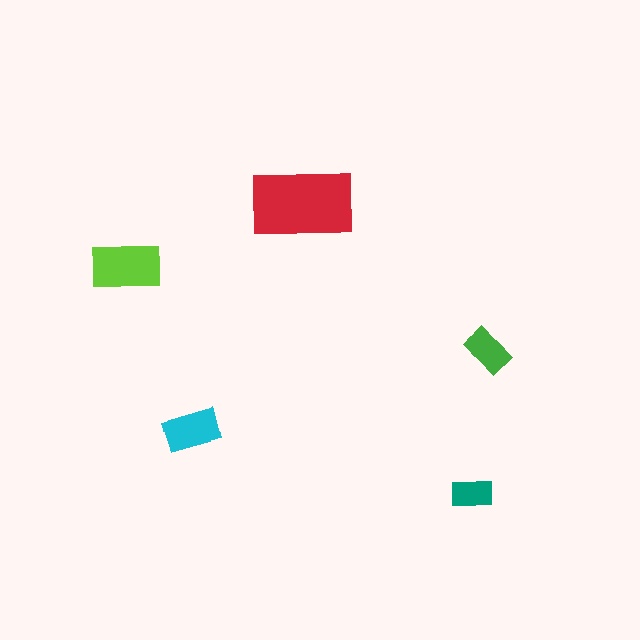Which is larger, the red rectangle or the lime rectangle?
The red one.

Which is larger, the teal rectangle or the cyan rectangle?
The cyan one.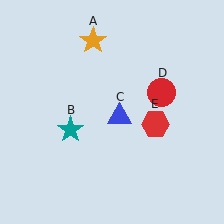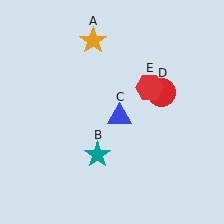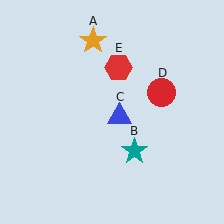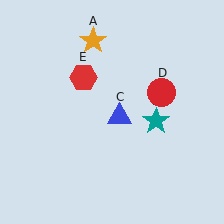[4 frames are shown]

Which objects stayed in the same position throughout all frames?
Orange star (object A) and blue triangle (object C) and red circle (object D) remained stationary.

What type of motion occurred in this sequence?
The teal star (object B), red hexagon (object E) rotated counterclockwise around the center of the scene.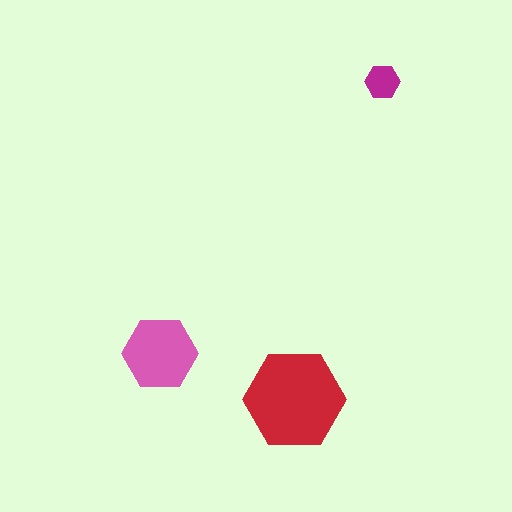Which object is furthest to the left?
The pink hexagon is leftmost.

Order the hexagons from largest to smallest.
the red one, the pink one, the magenta one.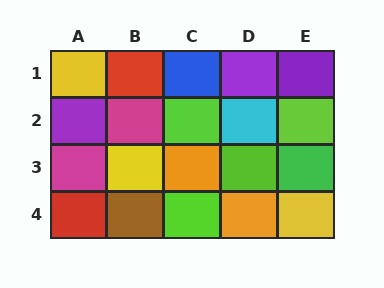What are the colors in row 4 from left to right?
Red, brown, lime, orange, yellow.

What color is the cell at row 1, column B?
Red.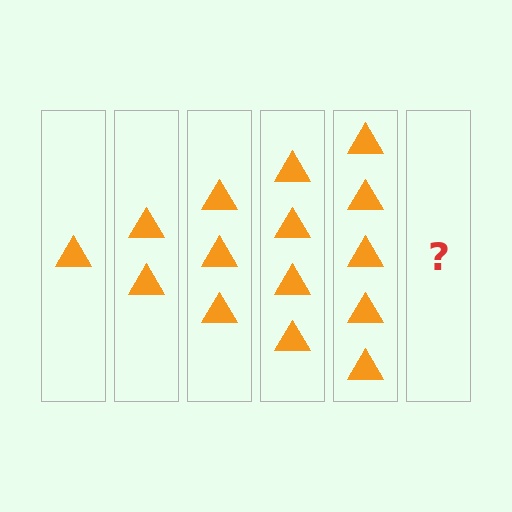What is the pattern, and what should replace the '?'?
The pattern is that each step adds one more triangle. The '?' should be 6 triangles.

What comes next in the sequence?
The next element should be 6 triangles.